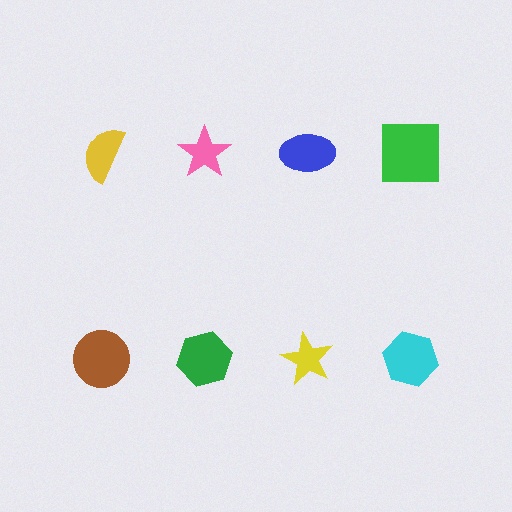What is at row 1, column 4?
A green square.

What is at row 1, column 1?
A yellow semicircle.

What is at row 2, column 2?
A green hexagon.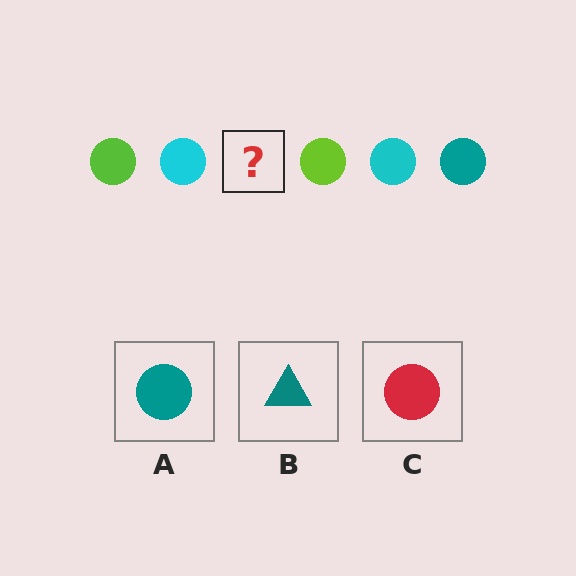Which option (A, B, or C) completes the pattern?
A.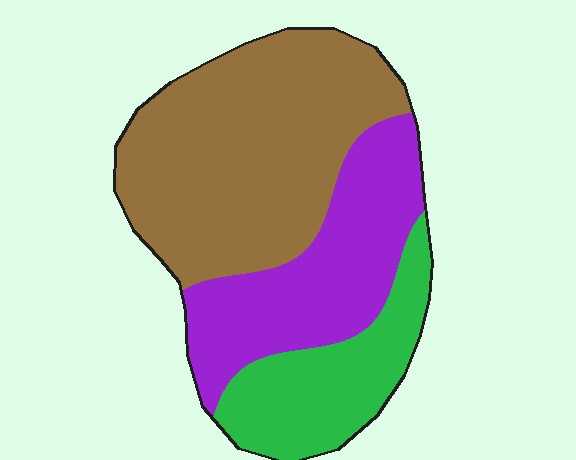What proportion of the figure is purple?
Purple takes up between a quarter and a half of the figure.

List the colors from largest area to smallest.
From largest to smallest: brown, purple, green.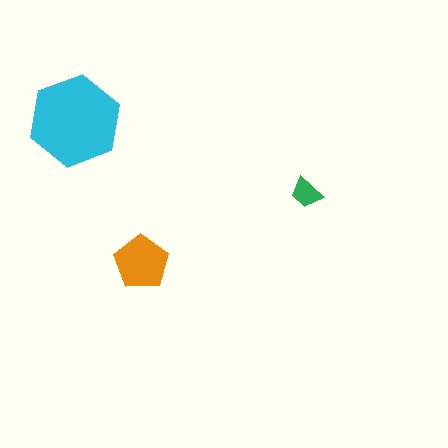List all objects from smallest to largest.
The green trapezoid, the orange pentagon, the cyan hexagon.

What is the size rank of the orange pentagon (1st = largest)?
2nd.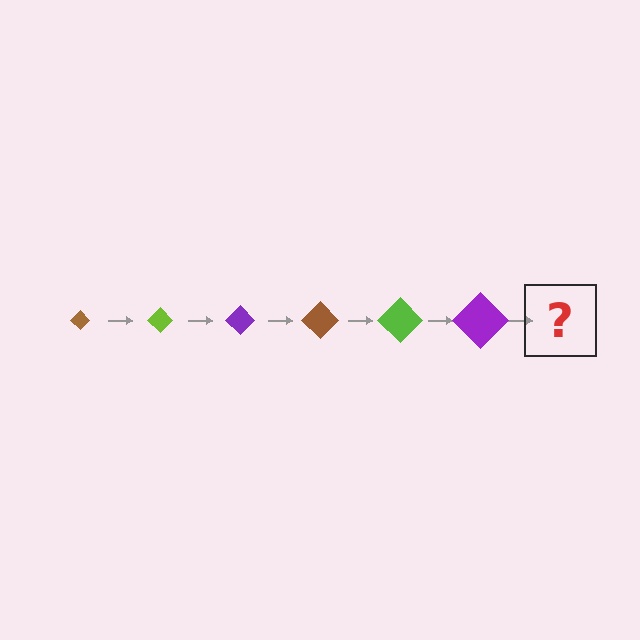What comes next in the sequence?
The next element should be a brown diamond, larger than the previous one.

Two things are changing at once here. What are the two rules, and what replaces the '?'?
The two rules are that the diamond grows larger each step and the color cycles through brown, lime, and purple. The '?' should be a brown diamond, larger than the previous one.